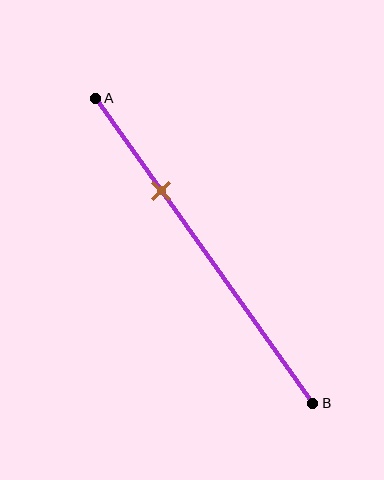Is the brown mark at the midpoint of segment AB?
No, the mark is at about 30% from A, not at the 50% midpoint.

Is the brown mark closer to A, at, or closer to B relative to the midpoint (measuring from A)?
The brown mark is closer to point A than the midpoint of segment AB.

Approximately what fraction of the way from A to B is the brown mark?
The brown mark is approximately 30% of the way from A to B.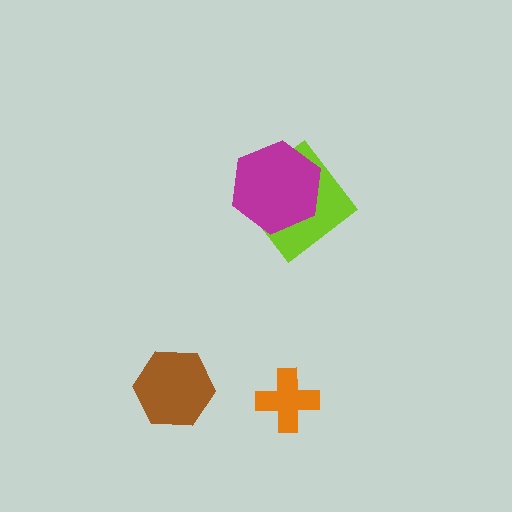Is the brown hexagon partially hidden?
No, no other shape covers it.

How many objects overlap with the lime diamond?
1 object overlaps with the lime diamond.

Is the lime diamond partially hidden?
Yes, it is partially covered by another shape.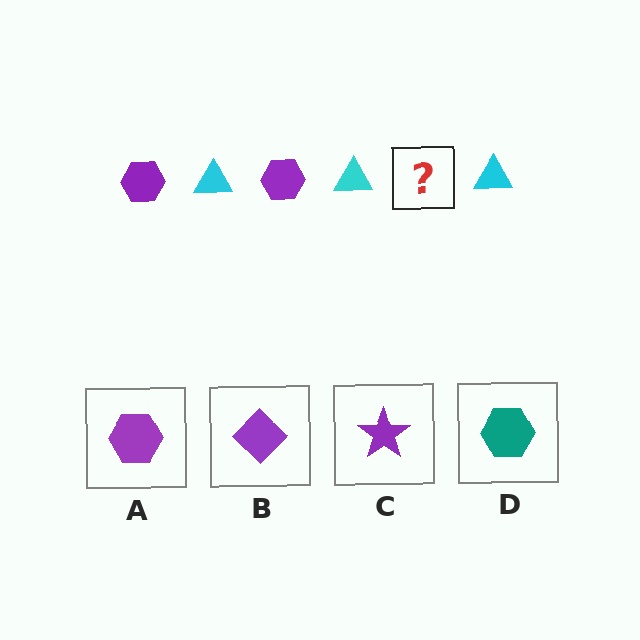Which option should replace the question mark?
Option A.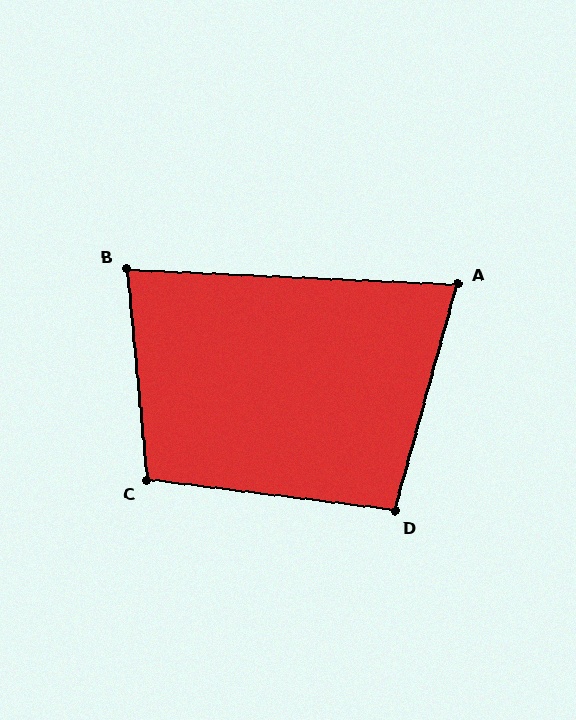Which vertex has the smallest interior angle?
A, at approximately 77 degrees.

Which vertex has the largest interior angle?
C, at approximately 103 degrees.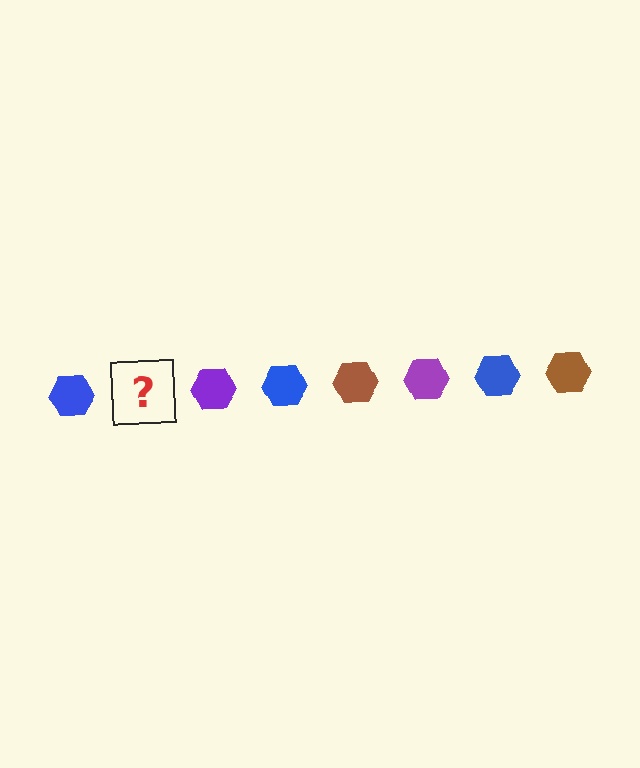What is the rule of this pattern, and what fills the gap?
The rule is that the pattern cycles through blue, brown, purple hexagons. The gap should be filled with a brown hexagon.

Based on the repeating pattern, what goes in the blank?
The blank should be a brown hexagon.